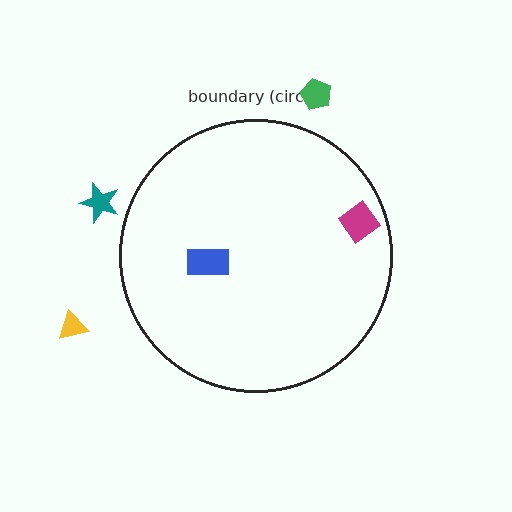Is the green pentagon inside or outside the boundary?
Outside.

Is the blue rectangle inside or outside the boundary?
Inside.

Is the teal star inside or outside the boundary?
Outside.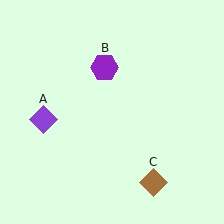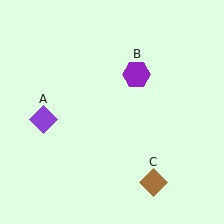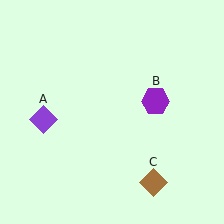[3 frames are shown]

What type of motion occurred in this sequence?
The purple hexagon (object B) rotated clockwise around the center of the scene.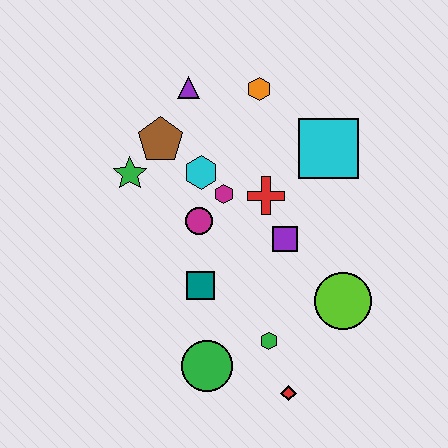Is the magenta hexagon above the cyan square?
No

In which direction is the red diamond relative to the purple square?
The red diamond is below the purple square.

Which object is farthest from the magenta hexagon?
The red diamond is farthest from the magenta hexagon.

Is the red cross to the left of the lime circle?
Yes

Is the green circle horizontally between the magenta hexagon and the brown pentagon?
Yes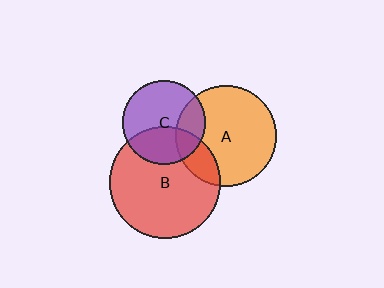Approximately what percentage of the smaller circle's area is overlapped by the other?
Approximately 35%.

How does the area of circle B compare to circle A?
Approximately 1.2 times.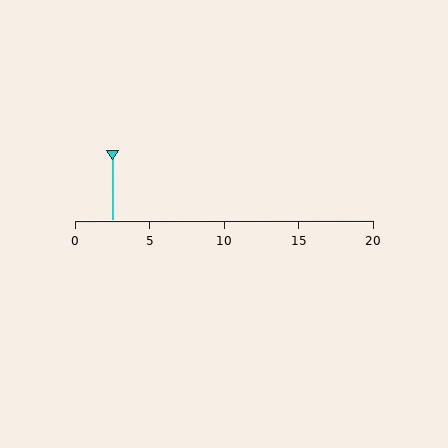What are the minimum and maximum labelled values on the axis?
The axis runs from 0 to 20.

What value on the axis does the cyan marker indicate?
The marker indicates approximately 2.5.